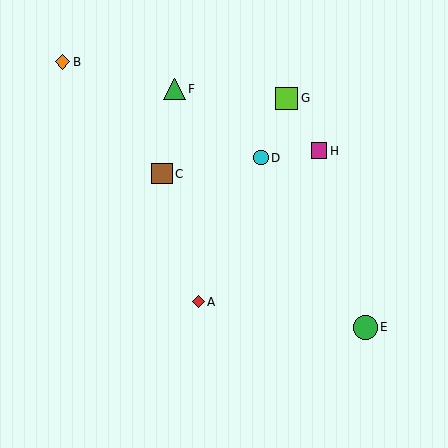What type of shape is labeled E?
Shape E is a green circle.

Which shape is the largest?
The green circle (labeled E) is the largest.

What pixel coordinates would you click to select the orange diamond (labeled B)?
Click at (63, 62) to select the orange diamond B.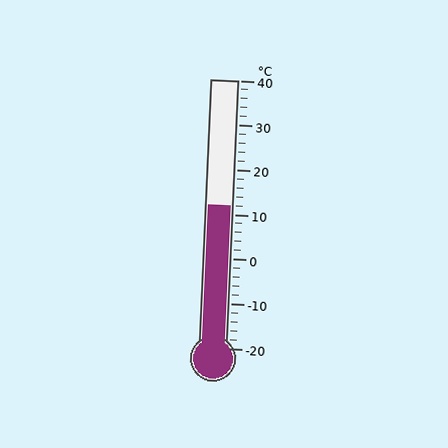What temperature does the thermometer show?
The thermometer shows approximately 12°C.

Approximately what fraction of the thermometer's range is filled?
The thermometer is filled to approximately 55% of its range.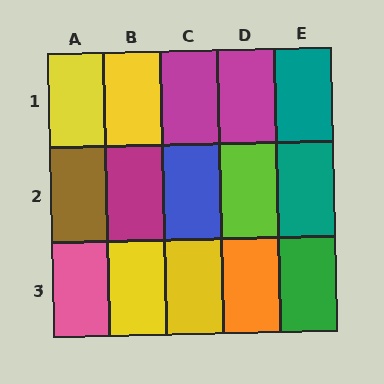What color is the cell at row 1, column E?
Teal.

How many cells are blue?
1 cell is blue.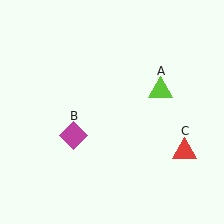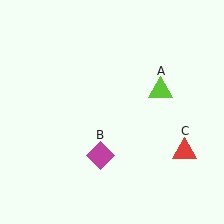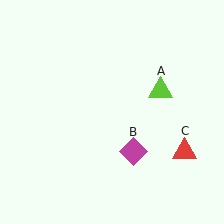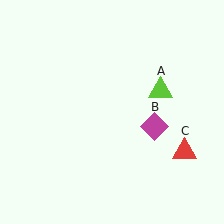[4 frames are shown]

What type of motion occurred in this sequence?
The magenta diamond (object B) rotated counterclockwise around the center of the scene.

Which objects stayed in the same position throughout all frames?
Lime triangle (object A) and red triangle (object C) remained stationary.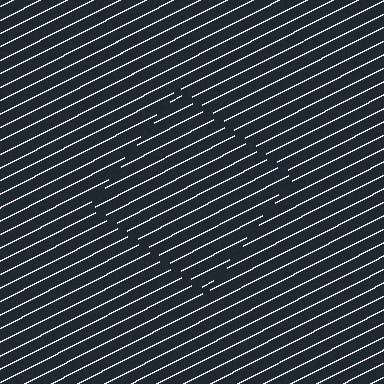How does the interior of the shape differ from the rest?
The interior of the shape contains the same grating, shifted by half a period — the contour is defined by the phase discontinuity where line-ends from the inner and outer gratings abut.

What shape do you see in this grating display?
An illusory square. The interior of the shape contains the same grating, shifted by half a period — the contour is defined by the phase discontinuity where line-ends from the inner and outer gratings abut.